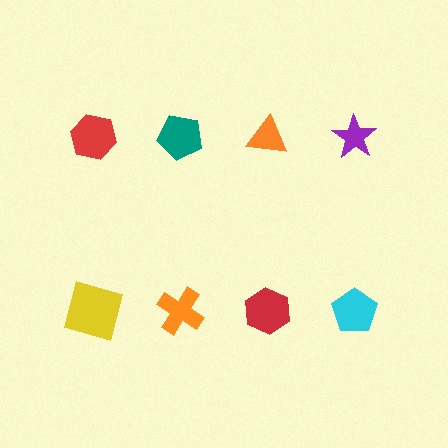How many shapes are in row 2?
4 shapes.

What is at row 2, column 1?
A yellow square.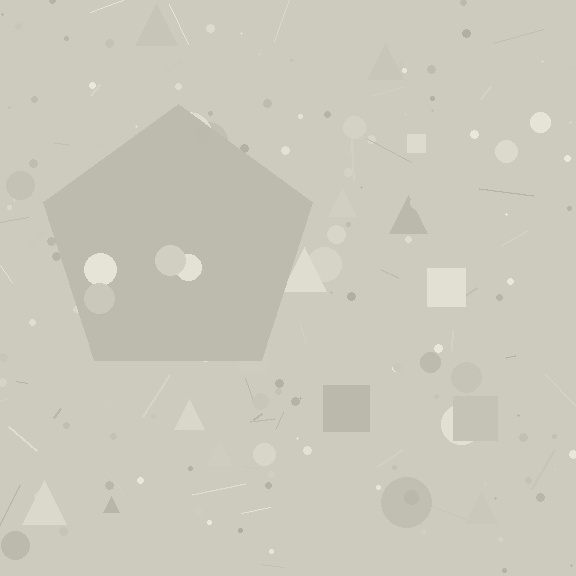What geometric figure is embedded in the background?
A pentagon is embedded in the background.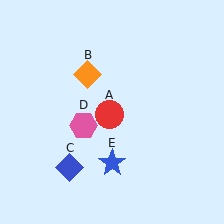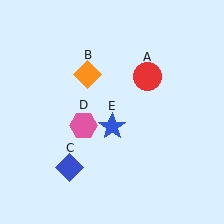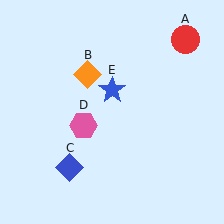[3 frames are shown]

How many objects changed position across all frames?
2 objects changed position: red circle (object A), blue star (object E).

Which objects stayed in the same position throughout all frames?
Orange diamond (object B) and blue diamond (object C) and pink hexagon (object D) remained stationary.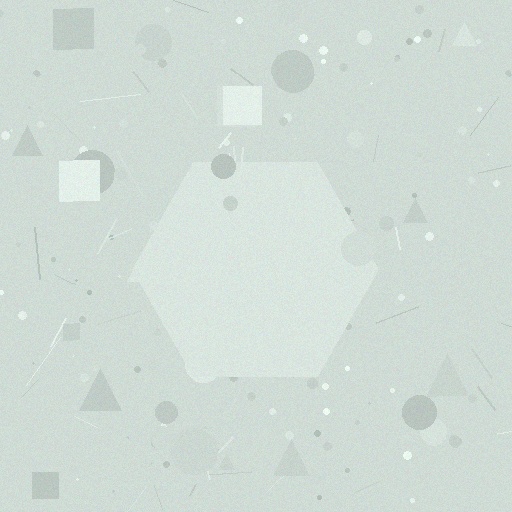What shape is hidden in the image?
A hexagon is hidden in the image.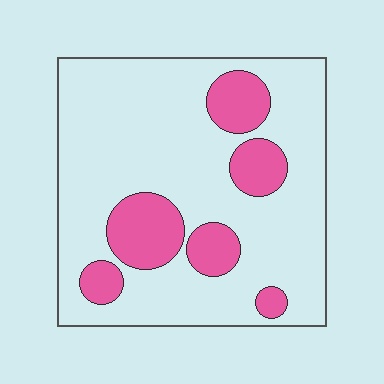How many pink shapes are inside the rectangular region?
6.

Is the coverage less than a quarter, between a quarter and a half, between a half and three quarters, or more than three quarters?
Less than a quarter.